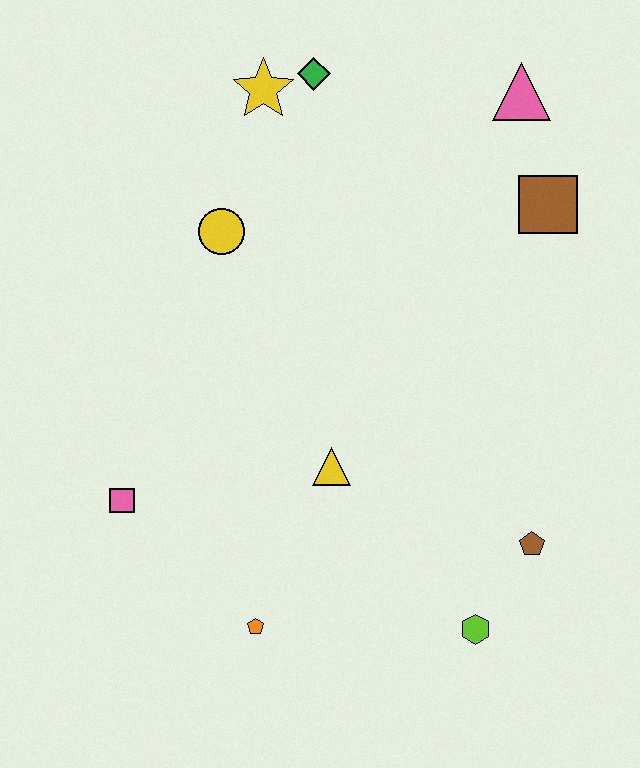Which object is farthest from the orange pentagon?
The pink triangle is farthest from the orange pentagon.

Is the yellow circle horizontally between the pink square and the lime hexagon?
Yes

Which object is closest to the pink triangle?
The brown square is closest to the pink triangle.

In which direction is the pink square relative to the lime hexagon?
The pink square is to the left of the lime hexagon.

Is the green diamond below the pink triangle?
No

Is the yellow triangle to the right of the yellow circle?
Yes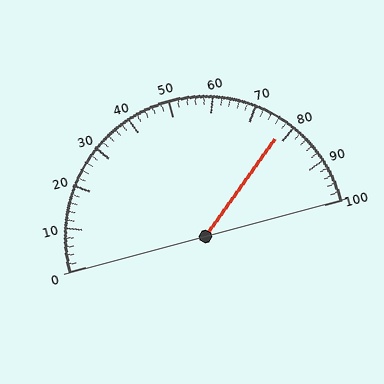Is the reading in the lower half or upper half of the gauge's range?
The reading is in the upper half of the range (0 to 100).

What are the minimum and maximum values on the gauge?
The gauge ranges from 0 to 100.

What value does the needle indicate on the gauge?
The needle indicates approximately 78.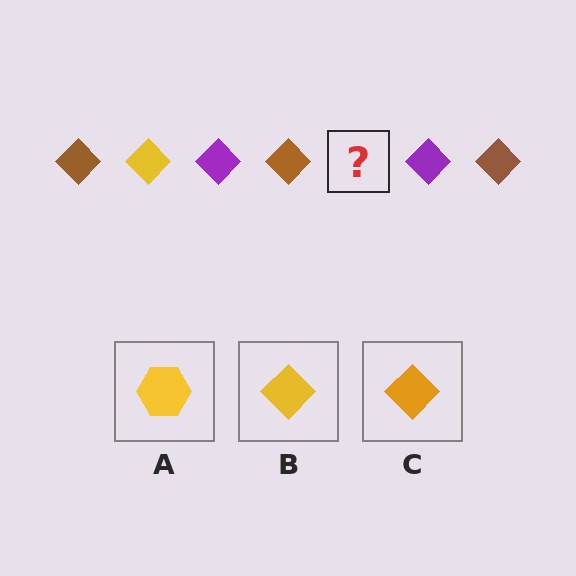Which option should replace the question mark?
Option B.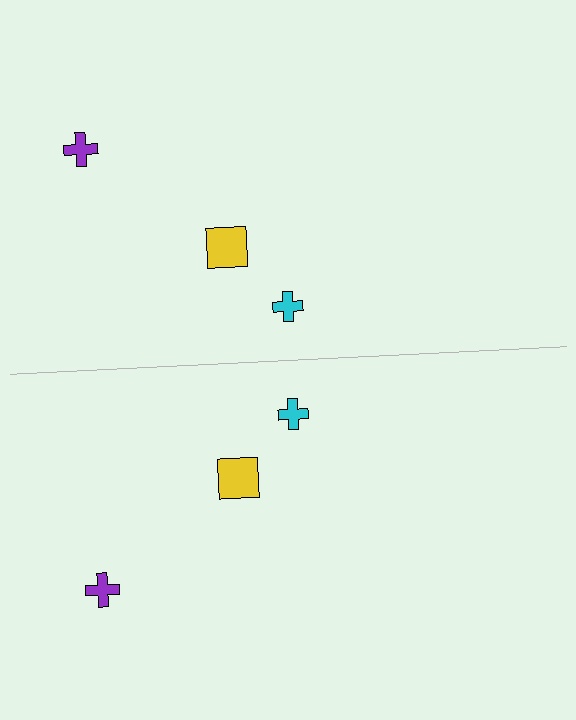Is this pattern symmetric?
Yes, this pattern has bilateral (reflection) symmetry.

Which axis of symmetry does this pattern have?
The pattern has a horizontal axis of symmetry running through the center of the image.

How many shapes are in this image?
There are 6 shapes in this image.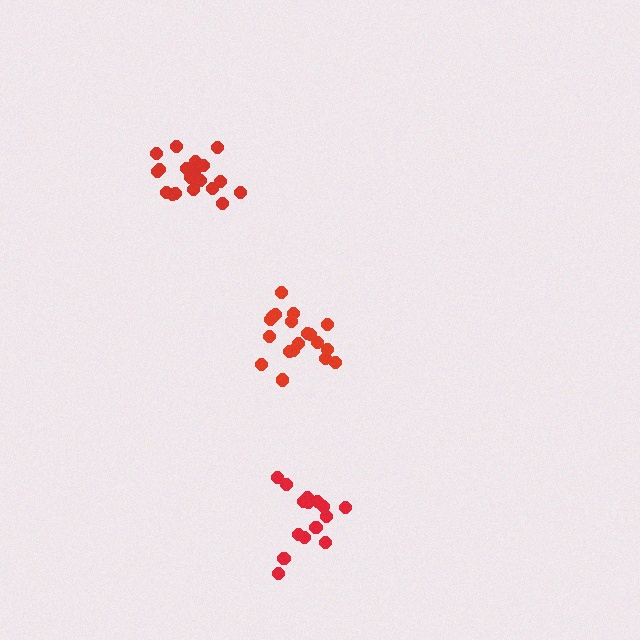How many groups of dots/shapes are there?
There are 3 groups.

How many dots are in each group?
Group 1: 19 dots, Group 2: 19 dots, Group 3: 15 dots (53 total).